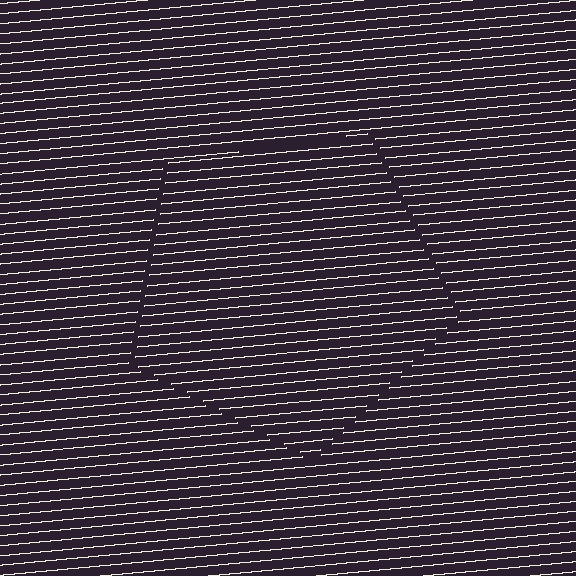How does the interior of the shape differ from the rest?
The interior of the shape contains the same grating, shifted by half a period — the contour is defined by the phase discontinuity where line-ends from the inner and outer gratings abut.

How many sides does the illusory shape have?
5 sides — the line-ends trace a pentagon.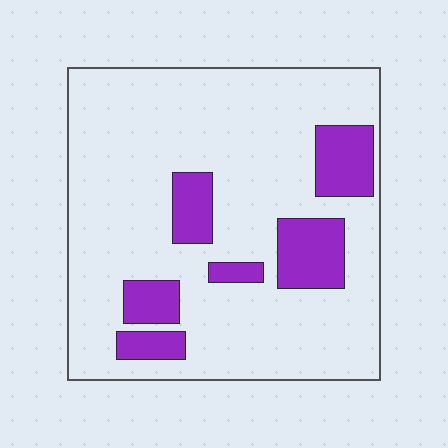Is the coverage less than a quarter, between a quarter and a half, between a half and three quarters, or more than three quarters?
Less than a quarter.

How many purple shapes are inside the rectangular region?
6.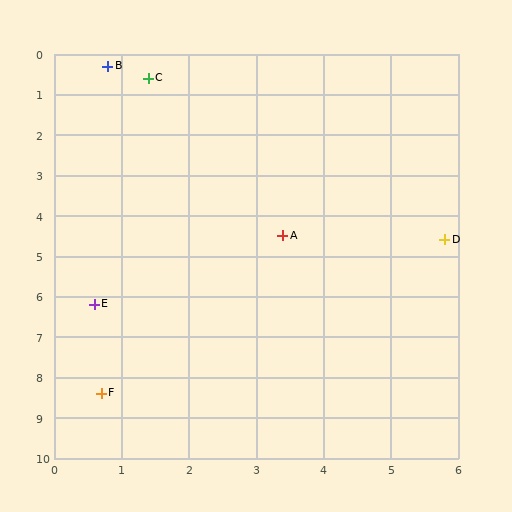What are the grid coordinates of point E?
Point E is at approximately (0.6, 6.2).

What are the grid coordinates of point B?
Point B is at approximately (0.8, 0.3).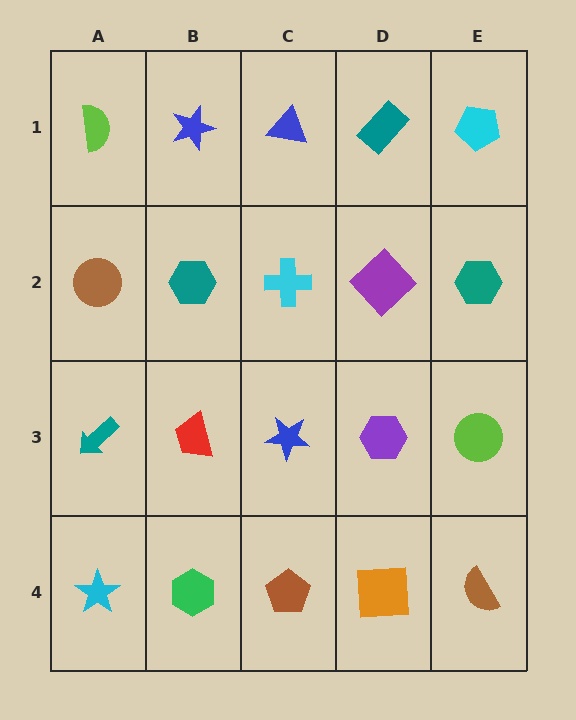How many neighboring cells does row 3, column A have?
3.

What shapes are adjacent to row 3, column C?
A cyan cross (row 2, column C), a brown pentagon (row 4, column C), a red trapezoid (row 3, column B), a purple hexagon (row 3, column D).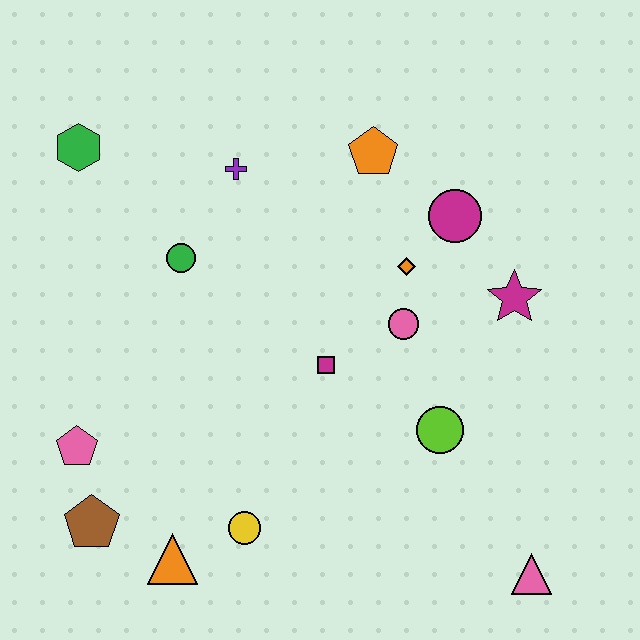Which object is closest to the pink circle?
The orange diamond is closest to the pink circle.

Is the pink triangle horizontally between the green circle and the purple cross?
No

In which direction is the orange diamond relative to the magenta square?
The orange diamond is above the magenta square.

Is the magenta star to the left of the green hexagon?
No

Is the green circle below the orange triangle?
No